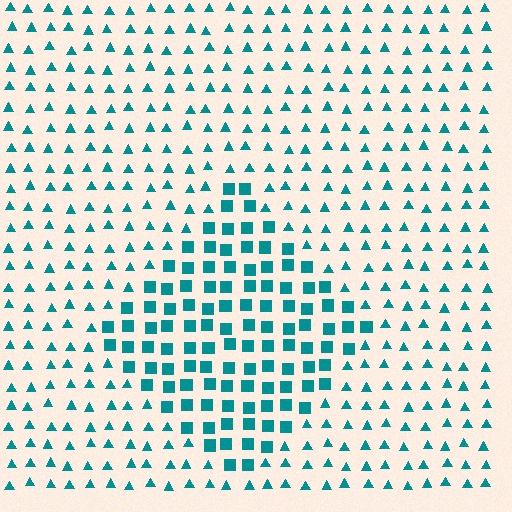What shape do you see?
I see a diamond.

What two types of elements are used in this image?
The image uses squares inside the diamond region and triangles outside it.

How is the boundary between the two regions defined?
The boundary is defined by a change in element shape: squares inside vs. triangles outside. All elements share the same color and spacing.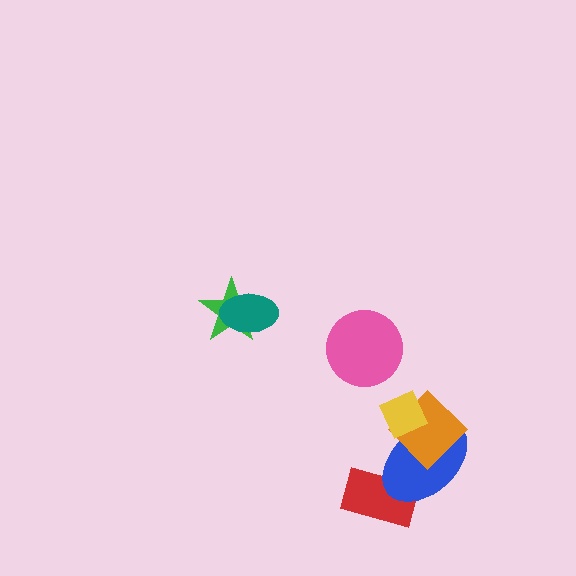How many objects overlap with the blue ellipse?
3 objects overlap with the blue ellipse.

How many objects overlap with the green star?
1 object overlaps with the green star.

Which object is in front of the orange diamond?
The yellow diamond is in front of the orange diamond.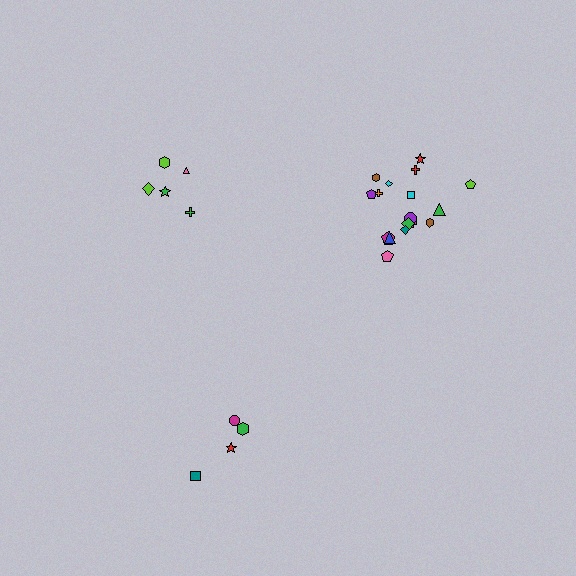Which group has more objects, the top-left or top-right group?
The top-right group.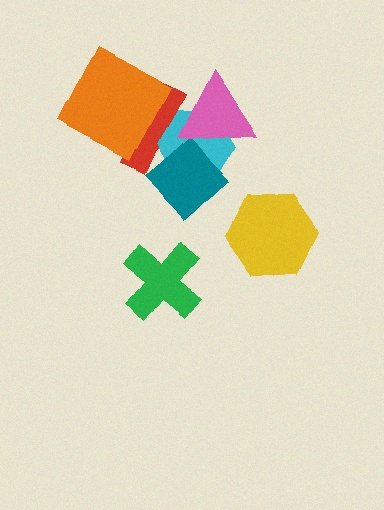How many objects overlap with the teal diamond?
3 objects overlap with the teal diamond.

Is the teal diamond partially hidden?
Yes, it is partially covered by another shape.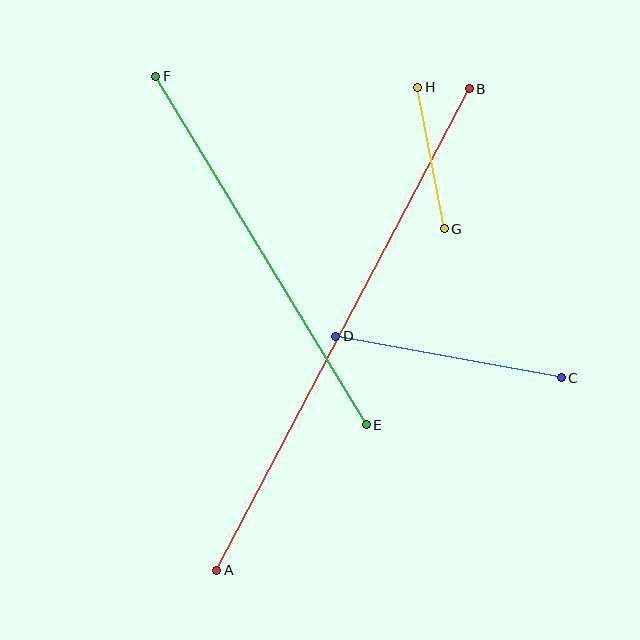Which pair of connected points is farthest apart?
Points A and B are farthest apart.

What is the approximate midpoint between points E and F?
The midpoint is at approximately (261, 251) pixels.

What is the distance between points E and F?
The distance is approximately 407 pixels.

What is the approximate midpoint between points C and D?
The midpoint is at approximately (449, 357) pixels.